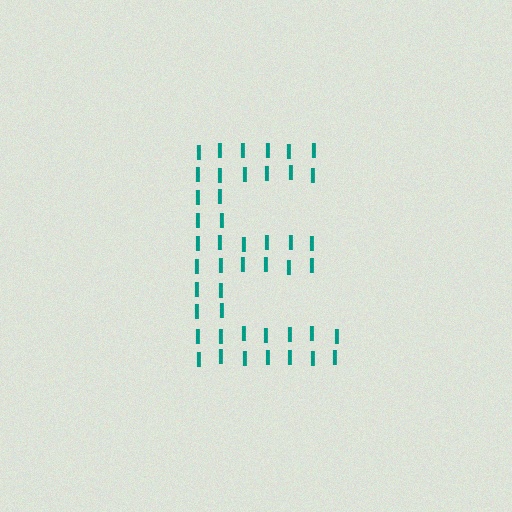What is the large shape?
The large shape is the letter E.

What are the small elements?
The small elements are letter I's.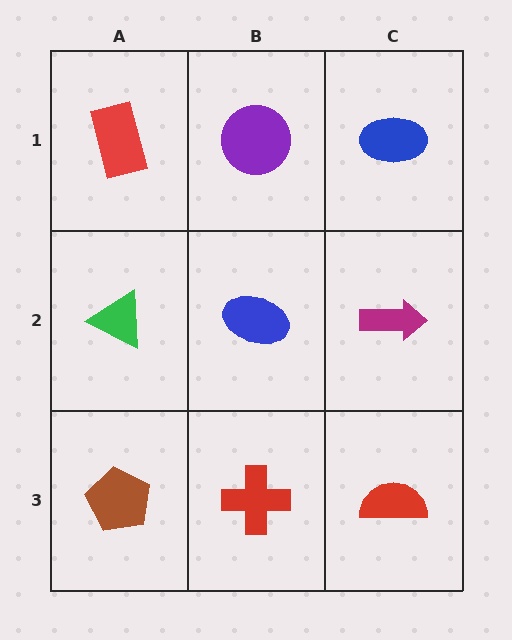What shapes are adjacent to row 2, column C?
A blue ellipse (row 1, column C), a red semicircle (row 3, column C), a blue ellipse (row 2, column B).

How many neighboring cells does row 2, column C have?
3.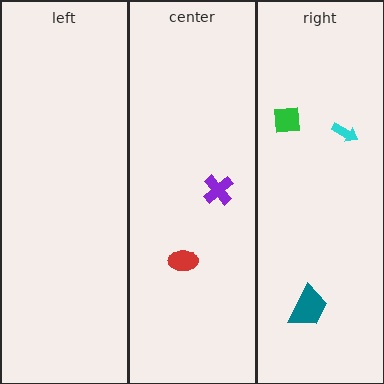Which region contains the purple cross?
The center region.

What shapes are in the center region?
The purple cross, the red ellipse.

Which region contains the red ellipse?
The center region.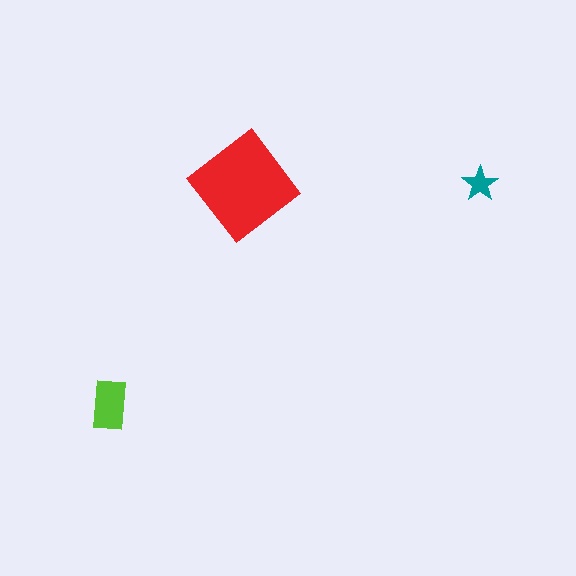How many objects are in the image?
There are 3 objects in the image.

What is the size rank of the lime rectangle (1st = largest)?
2nd.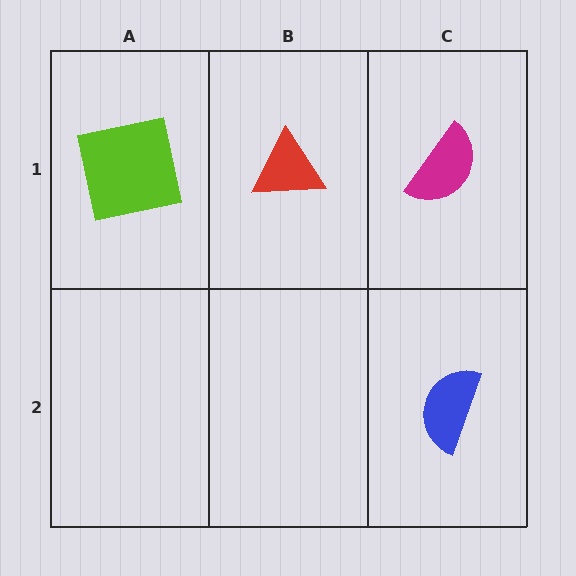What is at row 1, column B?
A red triangle.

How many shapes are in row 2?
1 shape.